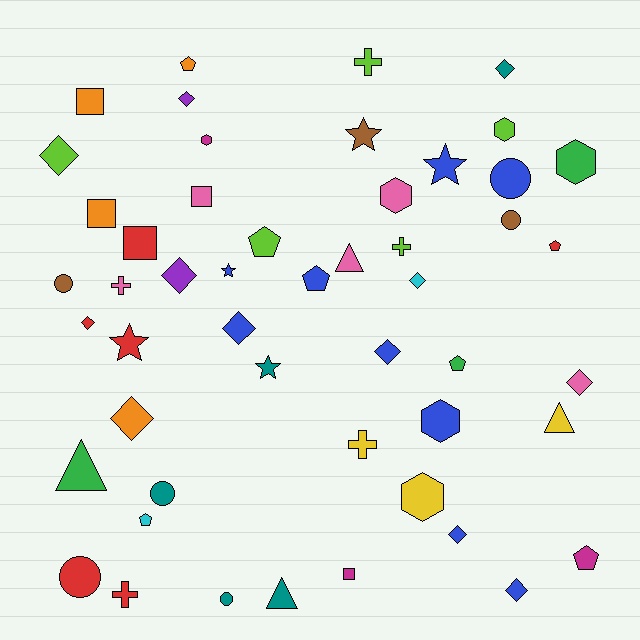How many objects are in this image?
There are 50 objects.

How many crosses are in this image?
There are 5 crosses.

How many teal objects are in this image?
There are 5 teal objects.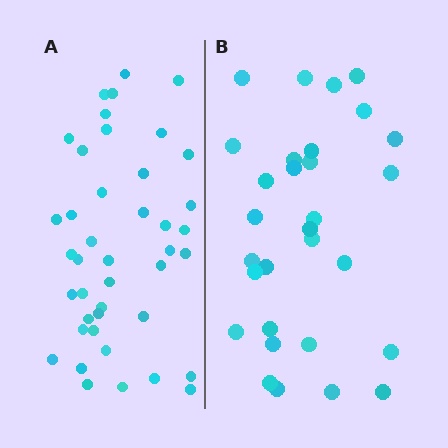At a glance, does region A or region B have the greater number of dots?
Region A (the left region) has more dots.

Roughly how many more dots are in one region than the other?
Region A has roughly 12 or so more dots than region B.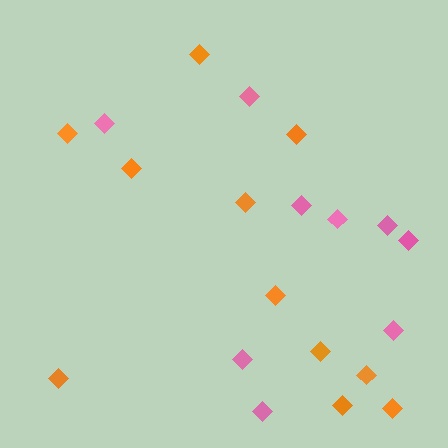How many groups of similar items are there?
There are 2 groups: one group of orange diamonds (11) and one group of pink diamonds (9).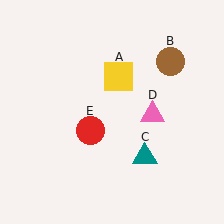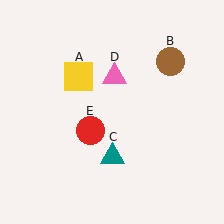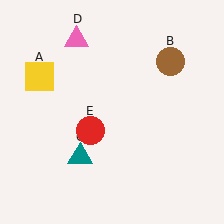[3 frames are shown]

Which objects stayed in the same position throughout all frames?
Brown circle (object B) and red circle (object E) remained stationary.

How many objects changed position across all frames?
3 objects changed position: yellow square (object A), teal triangle (object C), pink triangle (object D).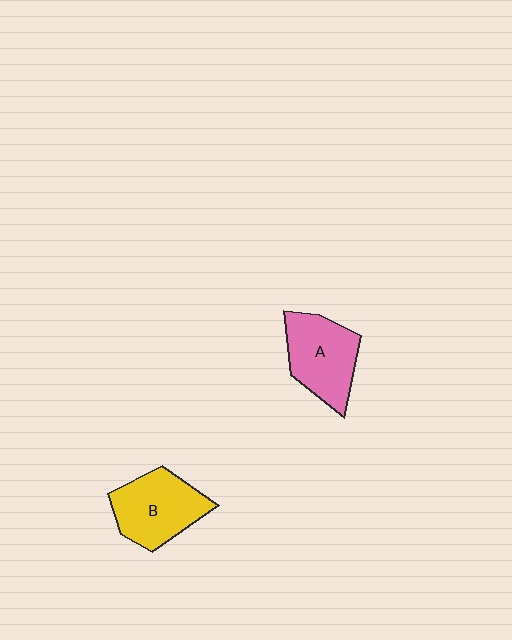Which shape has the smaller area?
Shape A (pink).